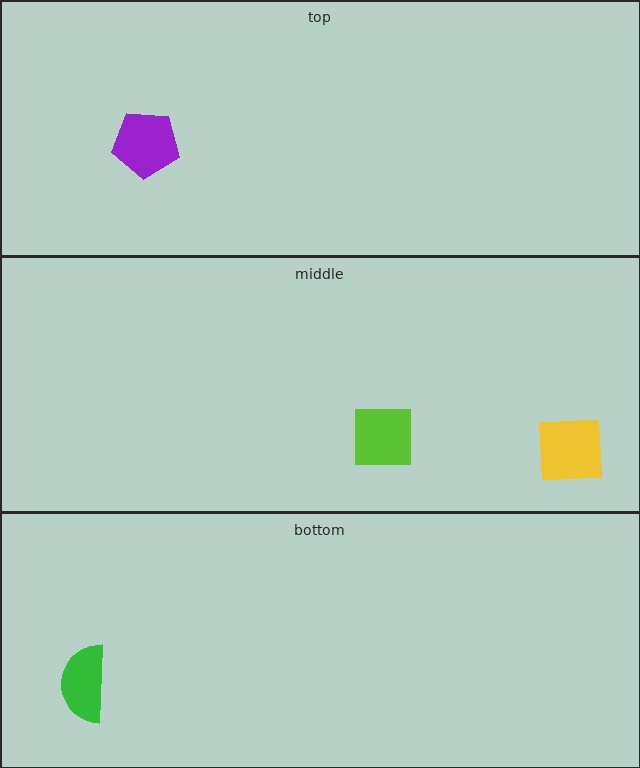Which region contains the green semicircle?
The bottom region.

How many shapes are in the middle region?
2.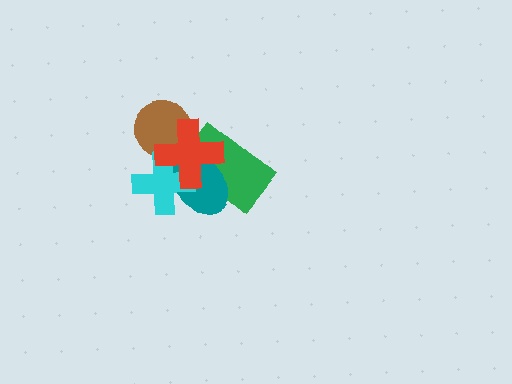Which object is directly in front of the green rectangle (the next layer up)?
The teal ellipse is directly in front of the green rectangle.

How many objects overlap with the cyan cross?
3 objects overlap with the cyan cross.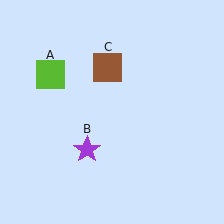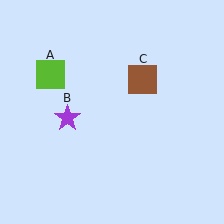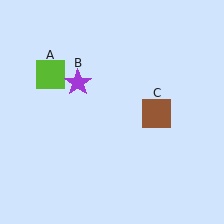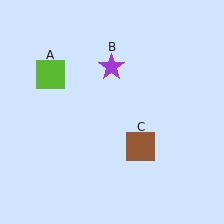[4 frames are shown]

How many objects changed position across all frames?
2 objects changed position: purple star (object B), brown square (object C).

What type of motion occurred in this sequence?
The purple star (object B), brown square (object C) rotated clockwise around the center of the scene.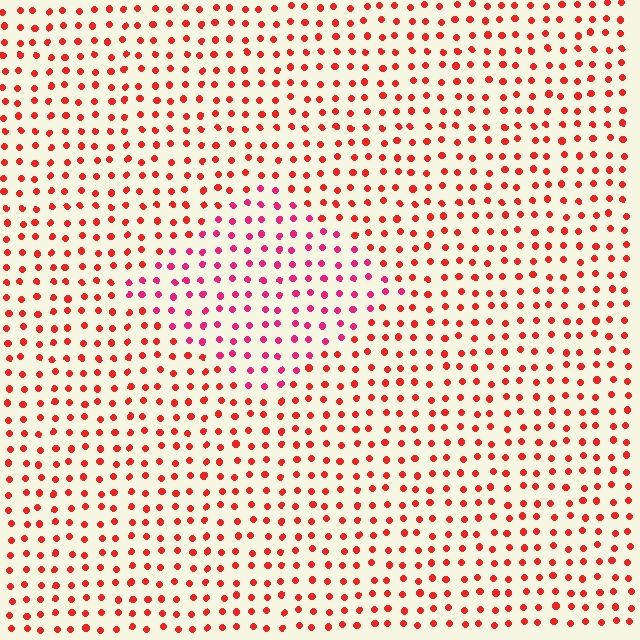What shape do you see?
I see a diamond.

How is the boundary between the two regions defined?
The boundary is defined purely by a slight shift in hue (about 30 degrees). Spacing, size, and orientation are identical on both sides.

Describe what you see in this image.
The image is filled with small red elements in a uniform arrangement. A diamond-shaped region is visible where the elements are tinted to a slightly different hue, forming a subtle color boundary.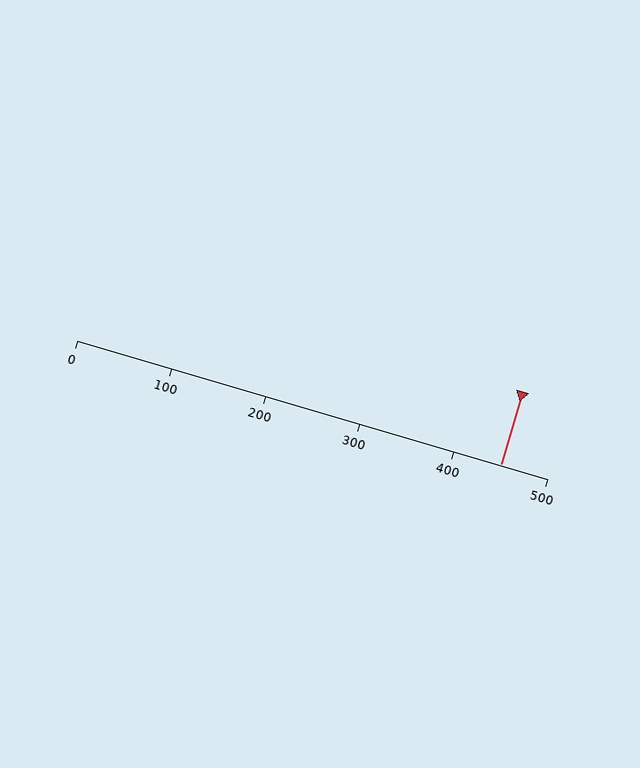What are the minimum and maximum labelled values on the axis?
The axis runs from 0 to 500.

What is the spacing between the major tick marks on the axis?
The major ticks are spaced 100 apart.